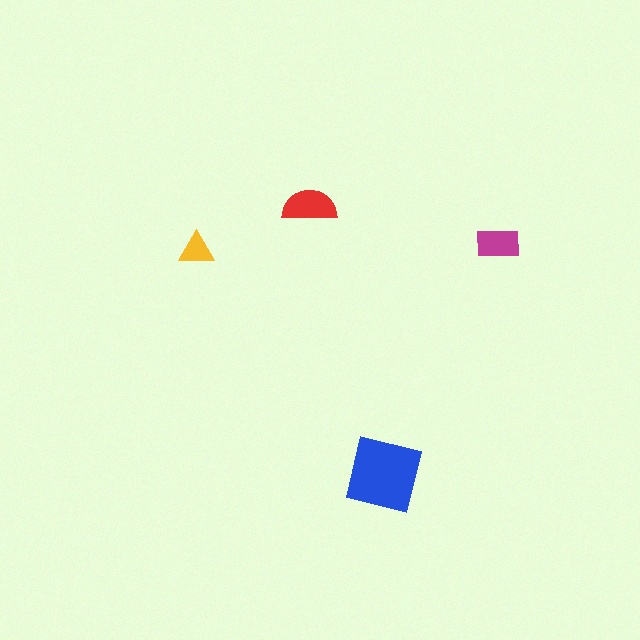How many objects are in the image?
There are 4 objects in the image.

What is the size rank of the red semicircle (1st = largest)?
2nd.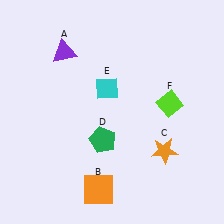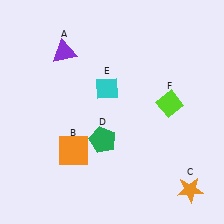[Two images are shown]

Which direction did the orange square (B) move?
The orange square (B) moved up.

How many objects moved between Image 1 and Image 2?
2 objects moved between the two images.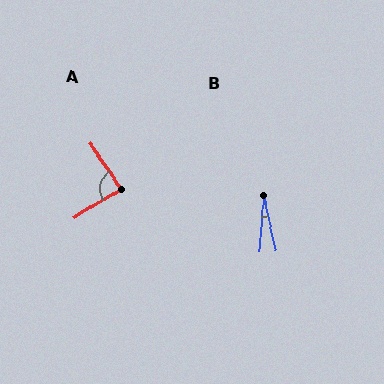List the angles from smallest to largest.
B (17°), A (86°).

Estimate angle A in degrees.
Approximately 86 degrees.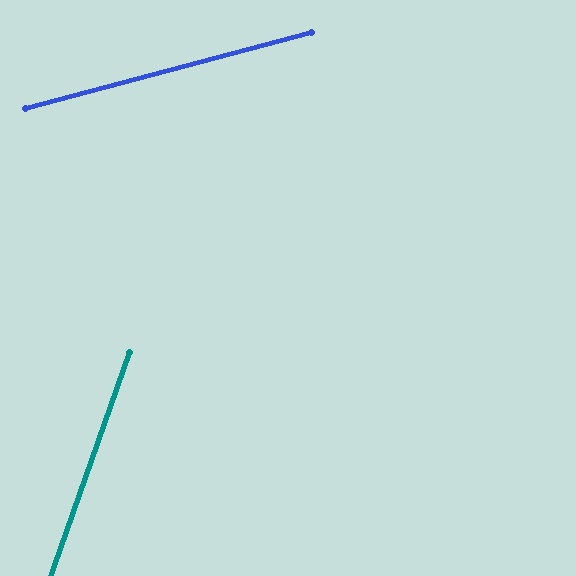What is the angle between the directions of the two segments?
Approximately 56 degrees.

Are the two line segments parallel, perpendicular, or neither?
Neither parallel nor perpendicular — they differ by about 56°.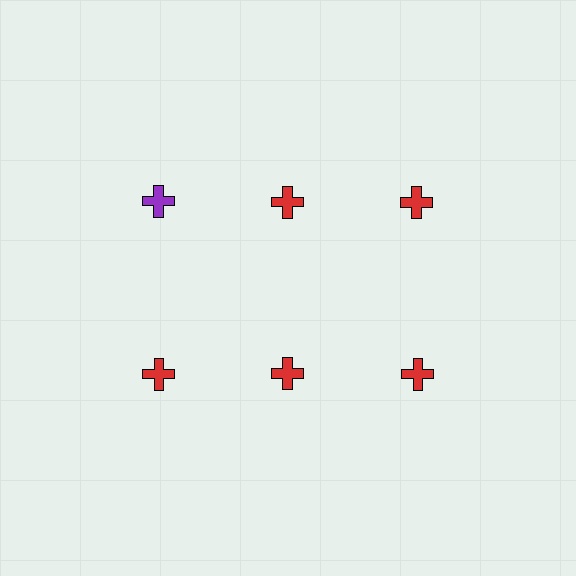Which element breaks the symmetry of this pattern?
The purple cross in the top row, leftmost column breaks the symmetry. All other shapes are red crosses.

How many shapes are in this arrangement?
There are 6 shapes arranged in a grid pattern.